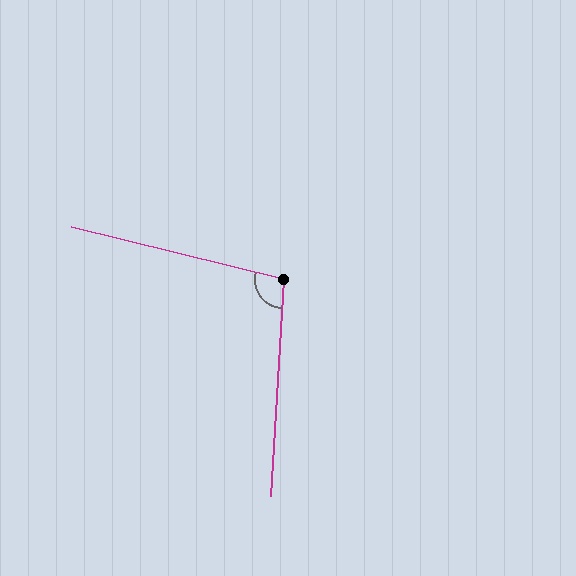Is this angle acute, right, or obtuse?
It is obtuse.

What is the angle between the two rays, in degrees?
Approximately 100 degrees.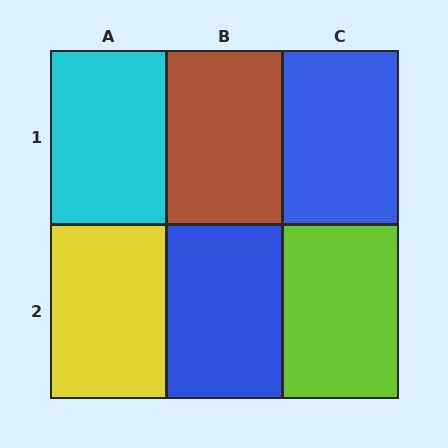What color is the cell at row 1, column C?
Blue.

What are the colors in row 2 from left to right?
Yellow, blue, lime.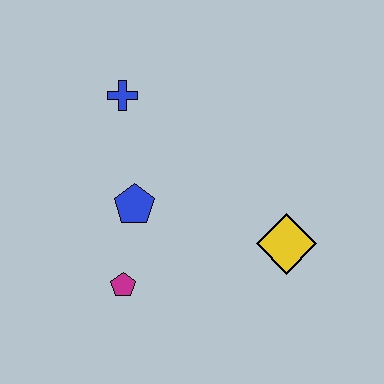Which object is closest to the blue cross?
The blue pentagon is closest to the blue cross.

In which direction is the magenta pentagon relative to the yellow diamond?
The magenta pentagon is to the left of the yellow diamond.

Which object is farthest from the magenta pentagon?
The blue cross is farthest from the magenta pentagon.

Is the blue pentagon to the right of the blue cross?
Yes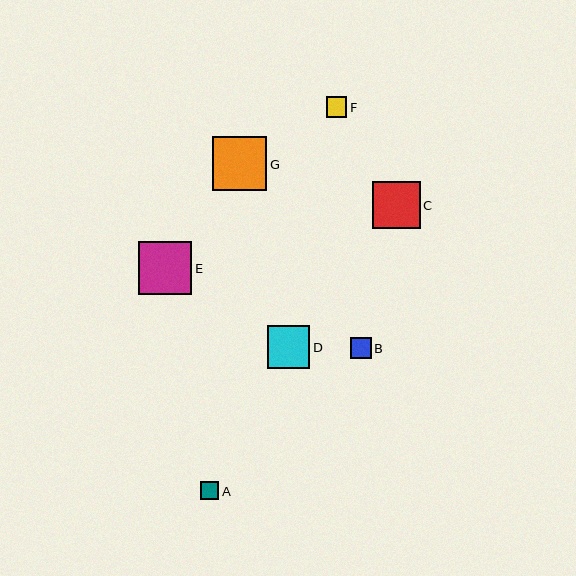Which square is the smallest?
Square A is the smallest with a size of approximately 18 pixels.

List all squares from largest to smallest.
From largest to smallest: G, E, C, D, B, F, A.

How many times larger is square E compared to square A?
Square E is approximately 2.9 times the size of square A.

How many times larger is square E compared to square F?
Square E is approximately 2.5 times the size of square F.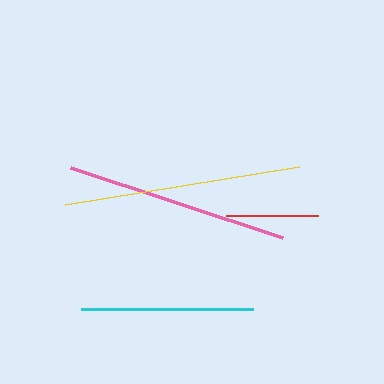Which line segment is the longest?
The yellow line is the longest at approximately 237 pixels.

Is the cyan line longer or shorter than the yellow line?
The yellow line is longer than the cyan line.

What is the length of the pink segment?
The pink segment is approximately 223 pixels long.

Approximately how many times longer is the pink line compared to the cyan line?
The pink line is approximately 1.3 times the length of the cyan line.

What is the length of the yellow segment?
The yellow segment is approximately 237 pixels long.